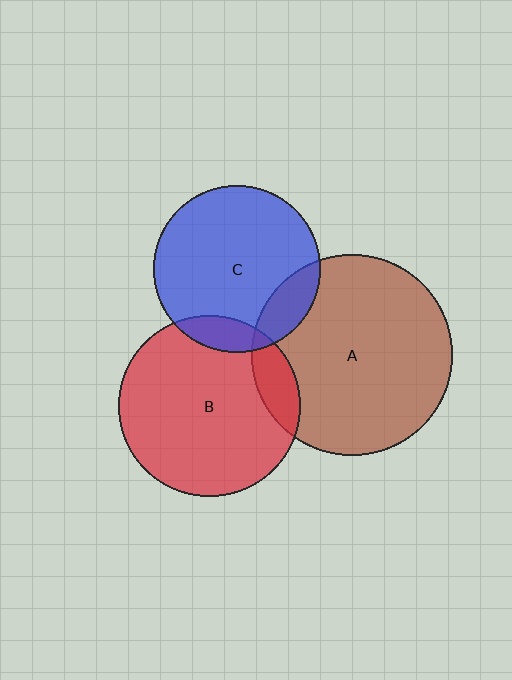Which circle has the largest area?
Circle A (brown).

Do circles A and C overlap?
Yes.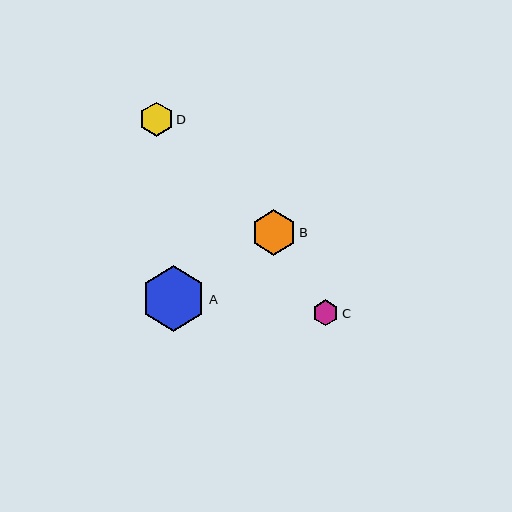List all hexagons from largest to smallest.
From largest to smallest: A, B, D, C.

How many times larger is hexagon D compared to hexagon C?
Hexagon D is approximately 1.3 times the size of hexagon C.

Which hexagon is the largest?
Hexagon A is the largest with a size of approximately 65 pixels.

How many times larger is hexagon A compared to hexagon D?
Hexagon A is approximately 1.9 times the size of hexagon D.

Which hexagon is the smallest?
Hexagon C is the smallest with a size of approximately 26 pixels.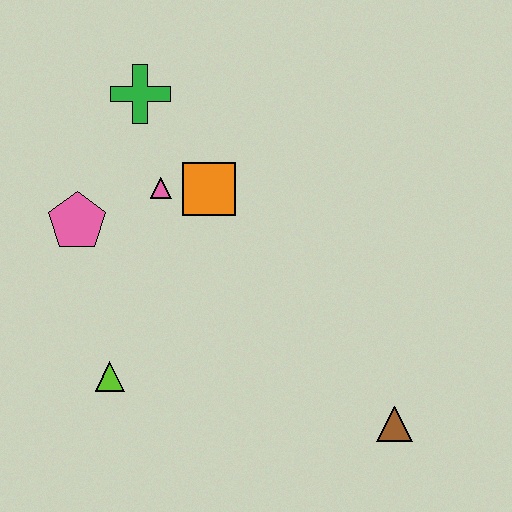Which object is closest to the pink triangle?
The orange square is closest to the pink triangle.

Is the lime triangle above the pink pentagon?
No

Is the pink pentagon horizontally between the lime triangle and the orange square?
No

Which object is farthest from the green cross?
The brown triangle is farthest from the green cross.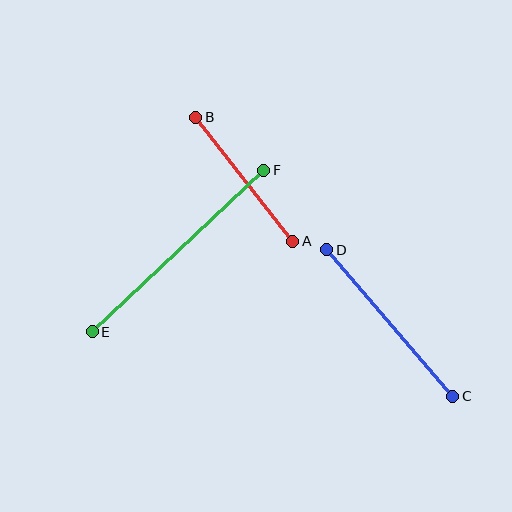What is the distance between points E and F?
The distance is approximately 236 pixels.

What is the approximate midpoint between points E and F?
The midpoint is at approximately (178, 251) pixels.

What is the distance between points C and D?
The distance is approximately 193 pixels.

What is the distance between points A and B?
The distance is approximately 157 pixels.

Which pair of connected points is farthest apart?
Points E and F are farthest apart.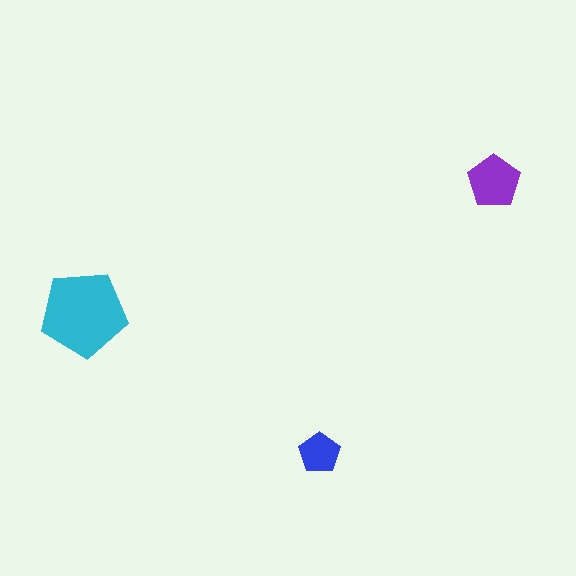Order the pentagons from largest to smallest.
the cyan one, the purple one, the blue one.